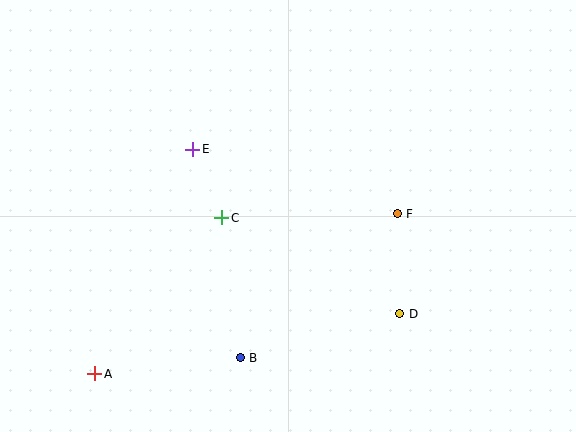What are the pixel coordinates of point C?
Point C is at (222, 218).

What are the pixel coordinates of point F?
Point F is at (397, 214).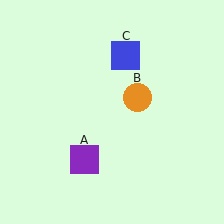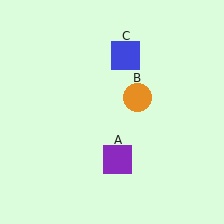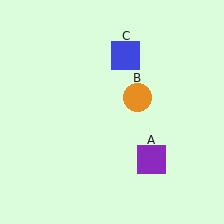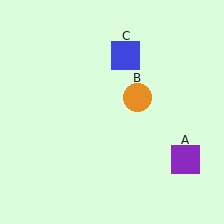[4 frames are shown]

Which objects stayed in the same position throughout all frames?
Orange circle (object B) and blue square (object C) remained stationary.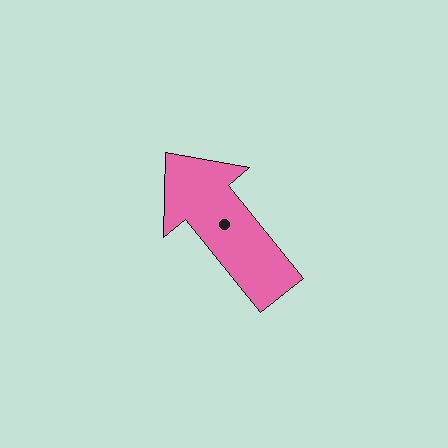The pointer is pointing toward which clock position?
Roughly 11 o'clock.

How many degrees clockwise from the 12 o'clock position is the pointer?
Approximately 321 degrees.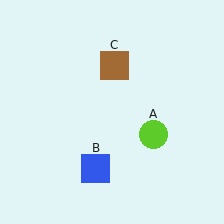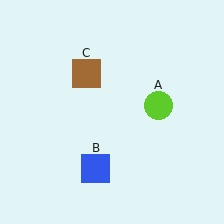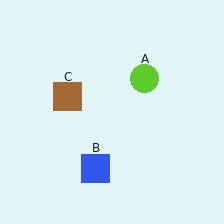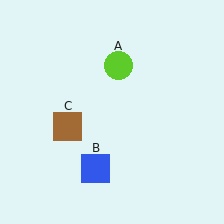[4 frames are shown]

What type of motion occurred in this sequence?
The lime circle (object A), brown square (object C) rotated counterclockwise around the center of the scene.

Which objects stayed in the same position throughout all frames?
Blue square (object B) remained stationary.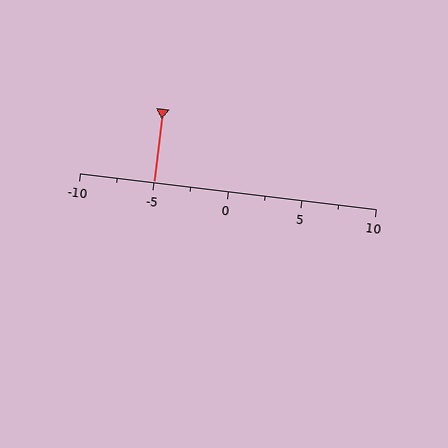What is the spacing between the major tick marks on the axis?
The major ticks are spaced 5 apart.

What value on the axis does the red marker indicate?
The marker indicates approximately -5.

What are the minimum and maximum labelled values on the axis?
The axis runs from -10 to 10.